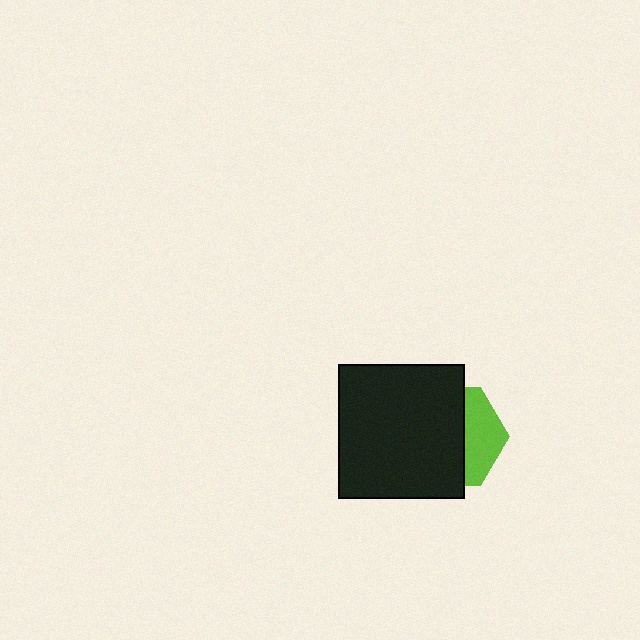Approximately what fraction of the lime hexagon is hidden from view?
Roughly 65% of the lime hexagon is hidden behind the black rectangle.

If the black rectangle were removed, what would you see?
You would see the complete lime hexagon.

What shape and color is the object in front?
The object in front is a black rectangle.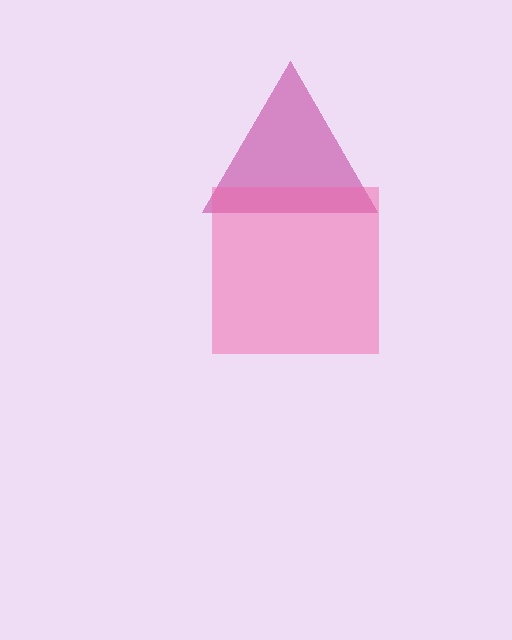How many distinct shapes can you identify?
There are 2 distinct shapes: a magenta triangle, a pink square.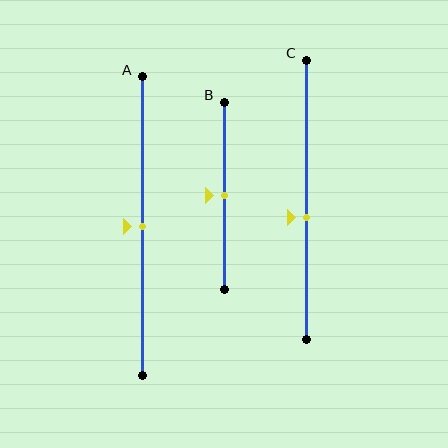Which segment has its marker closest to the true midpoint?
Segment A has its marker closest to the true midpoint.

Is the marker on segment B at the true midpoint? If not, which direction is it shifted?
Yes, the marker on segment B is at the true midpoint.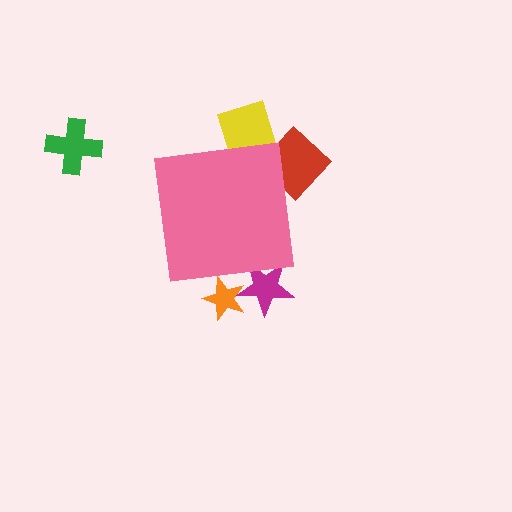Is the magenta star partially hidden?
Yes, the magenta star is partially hidden behind the pink square.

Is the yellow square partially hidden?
Yes, the yellow square is partially hidden behind the pink square.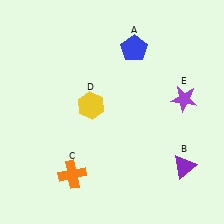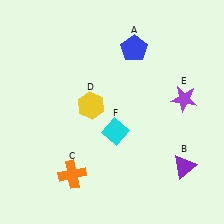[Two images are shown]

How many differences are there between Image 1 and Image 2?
There is 1 difference between the two images.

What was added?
A cyan diamond (F) was added in Image 2.